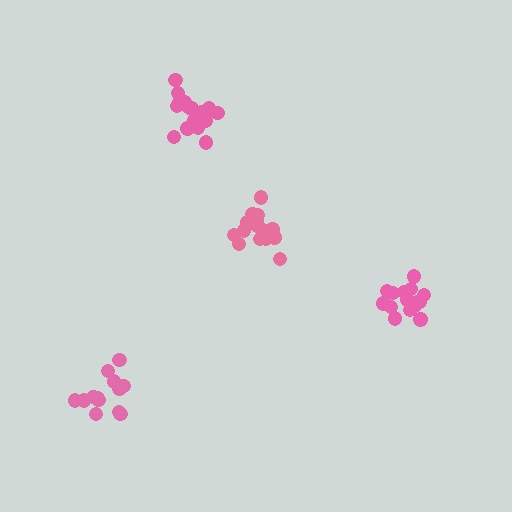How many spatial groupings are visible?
There are 4 spatial groupings.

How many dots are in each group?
Group 1: 17 dots, Group 2: 14 dots, Group 3: 16 dots, Group 4: 13 dots (60 total).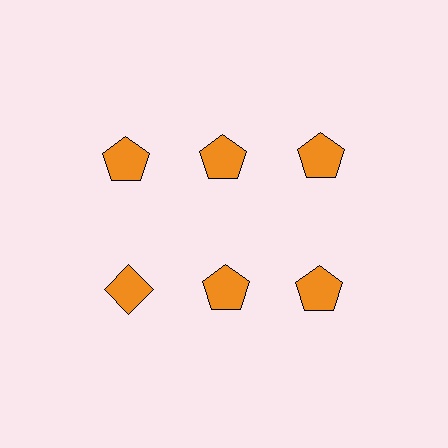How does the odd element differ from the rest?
It has a different shape: diamond instead of pentagon.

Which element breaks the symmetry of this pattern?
The orange diamond in the second row, leftmost column breaks the symmetry. All other shapes are orange pentagons.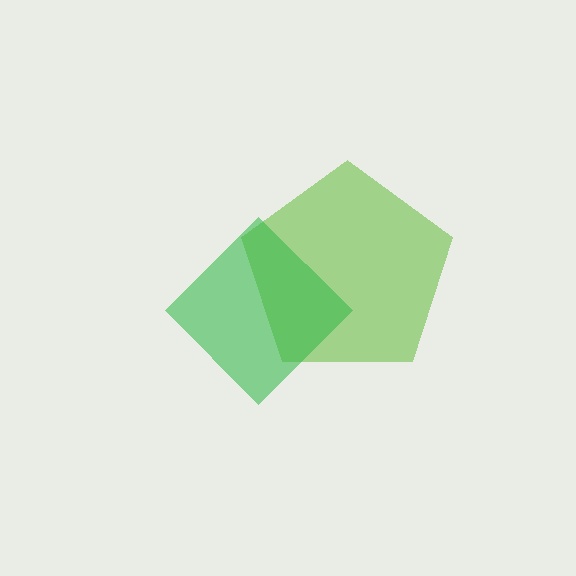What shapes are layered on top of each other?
The layered shapes are: a lime pentagon, a green diamond.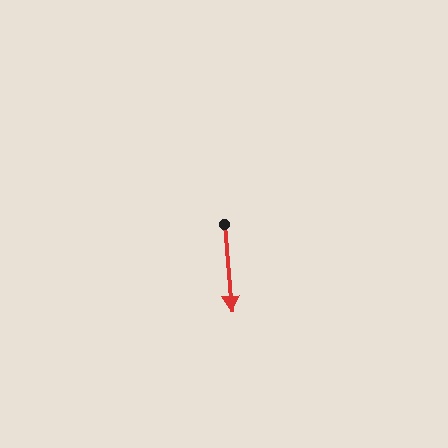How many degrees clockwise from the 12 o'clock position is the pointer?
Approximately 175 degrees.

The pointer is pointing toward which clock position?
Roughly 6 o'clock.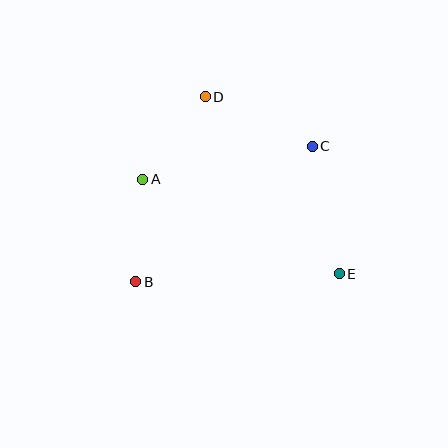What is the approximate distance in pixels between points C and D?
The distance between C and D is approximately 118 pixels.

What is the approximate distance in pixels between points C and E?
The distance between C and E is approximately 130 pixels.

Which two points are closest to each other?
Points A and B are closest to each other.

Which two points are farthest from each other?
Points B and C are farthest from each other.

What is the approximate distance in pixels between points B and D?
The distance between B and D is approximately 198 pixels.